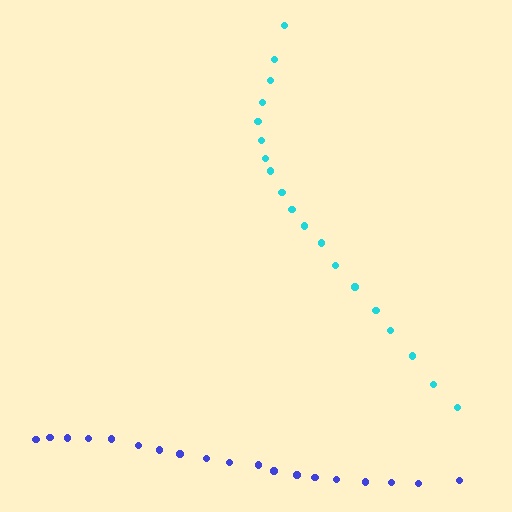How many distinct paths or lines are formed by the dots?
There are 2 distinct paths.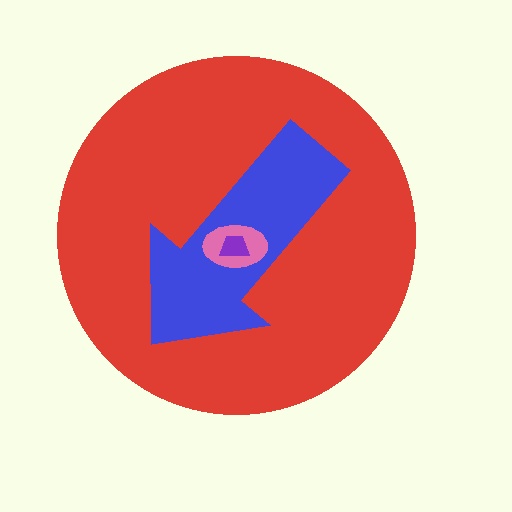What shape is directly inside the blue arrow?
The pink ellipse.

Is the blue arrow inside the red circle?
Yes.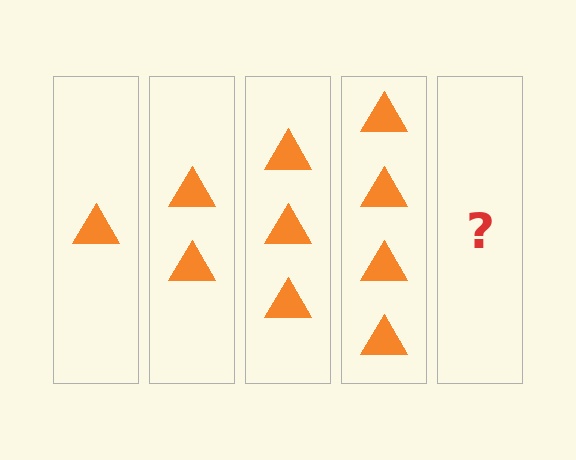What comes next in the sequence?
The next element should be 5 triangles.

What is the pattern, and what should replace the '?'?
The pattern is that each step adds one more triangle. The '?' should be 5 triangles.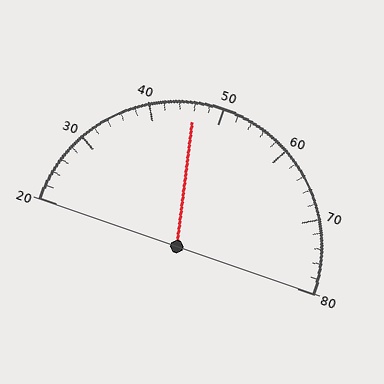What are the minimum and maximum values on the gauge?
The gauge ranges from 20 to 80.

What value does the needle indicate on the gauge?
The needle indicates approximately 46.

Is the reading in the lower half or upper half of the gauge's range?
The reading is in the lower half of the range (20 to 80).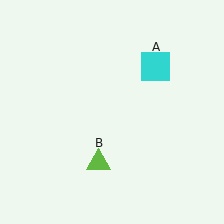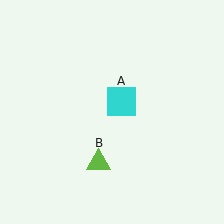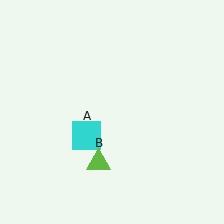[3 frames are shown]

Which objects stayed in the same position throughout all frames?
Lime triangle (object B) remained stationary.